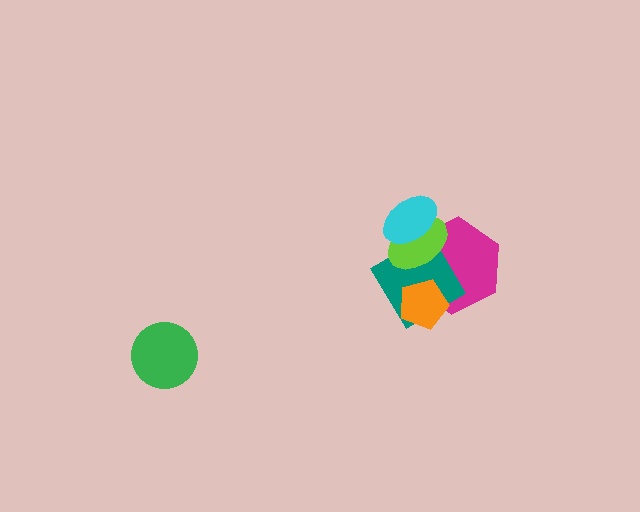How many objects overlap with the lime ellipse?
3 objects overlap with the lime ellipse.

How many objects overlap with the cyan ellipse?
2 objects overlap with the cyan ellipse.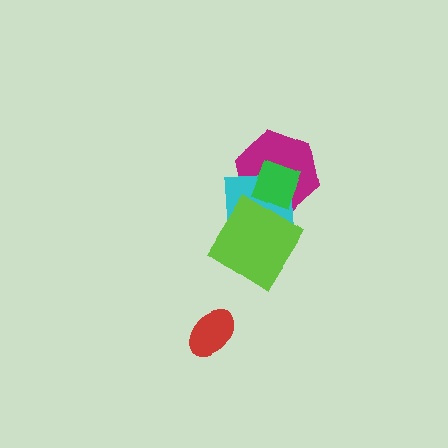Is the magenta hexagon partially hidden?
Yes, it is partially covered by another shape.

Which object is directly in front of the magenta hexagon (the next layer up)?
The cyan square is directly in front of the magenta hexagon.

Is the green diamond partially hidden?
No, no other shape covers it.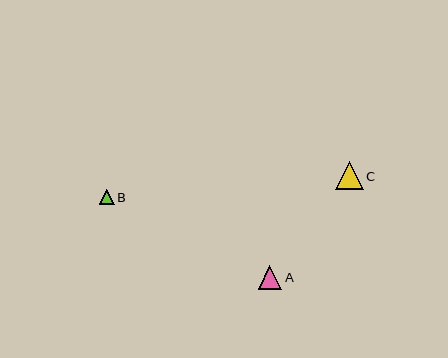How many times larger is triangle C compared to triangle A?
Triangle C is approximately 1.2 times the size of triangle A.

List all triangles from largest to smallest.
From largest to smallest: C, A, B.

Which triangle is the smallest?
Triangle B is the smallest with a size of approximately 15 pixels.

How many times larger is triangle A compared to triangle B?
Triangle A is approximately 1.6 times the size of triangle B.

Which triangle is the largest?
Triangle C is the largest with a size of approximately 28 pixels.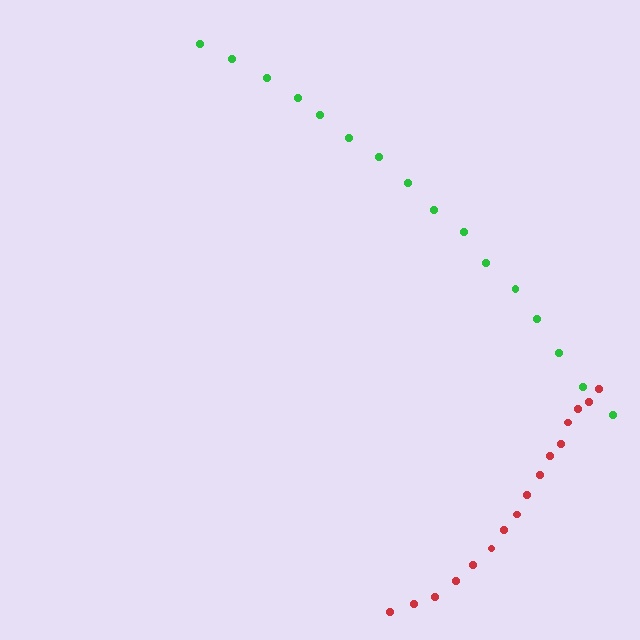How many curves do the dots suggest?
There are 2 distinct paths.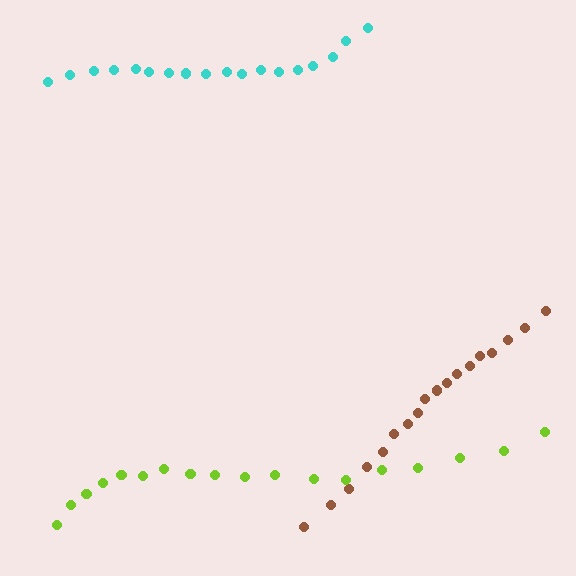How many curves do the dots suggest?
There are 3 distinct paths.